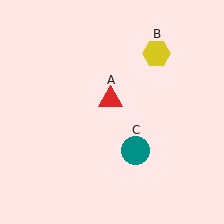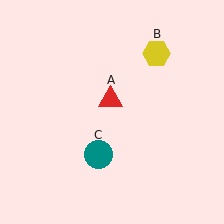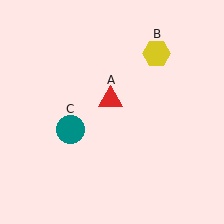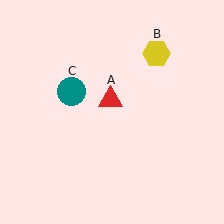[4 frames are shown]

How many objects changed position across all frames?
1 object changed position: teal circle (object C).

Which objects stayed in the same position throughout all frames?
Red triangle (object A) and yellow hexagon (object B) remained stationary.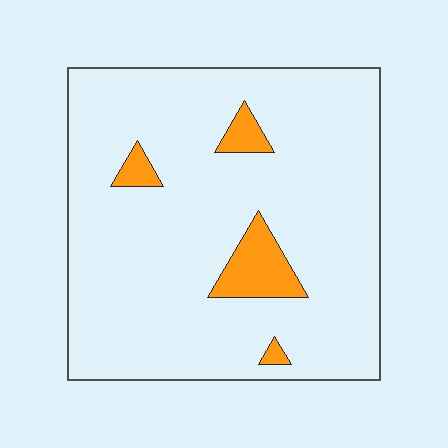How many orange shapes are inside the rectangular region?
4.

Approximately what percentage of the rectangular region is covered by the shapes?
Approximately 10%.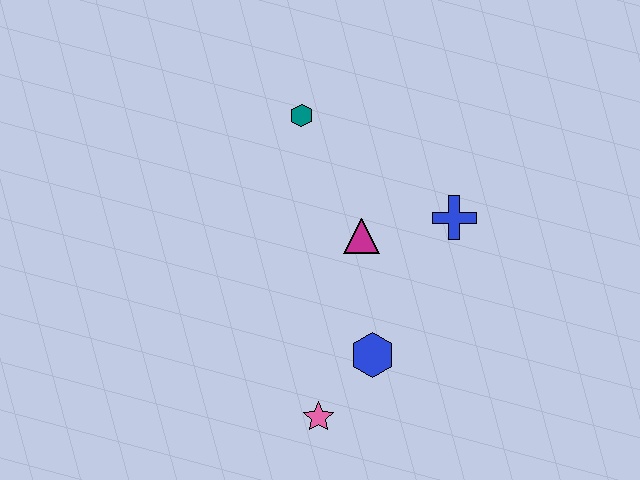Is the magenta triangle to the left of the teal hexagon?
No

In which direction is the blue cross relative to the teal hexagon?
The blue cross is to the right of the teal hexagon.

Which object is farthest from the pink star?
The teal hexagon is farthest from the pink star.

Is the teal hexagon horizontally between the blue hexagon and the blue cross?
No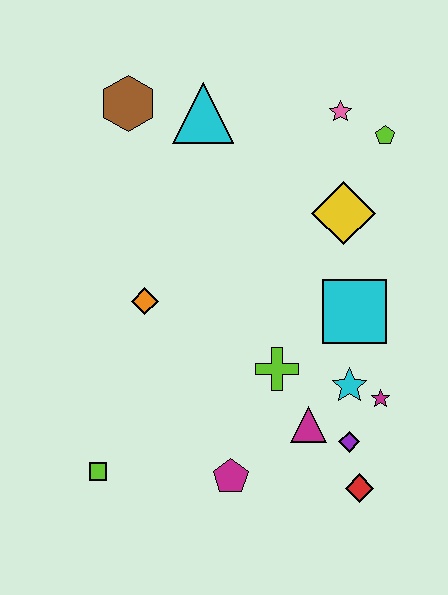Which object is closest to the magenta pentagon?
The magenta triangle is closest to the magenta pentagon.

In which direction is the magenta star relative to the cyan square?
The magenta star is below the cyan square.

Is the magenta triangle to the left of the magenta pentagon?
No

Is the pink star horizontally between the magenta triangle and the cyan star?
Yes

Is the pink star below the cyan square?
No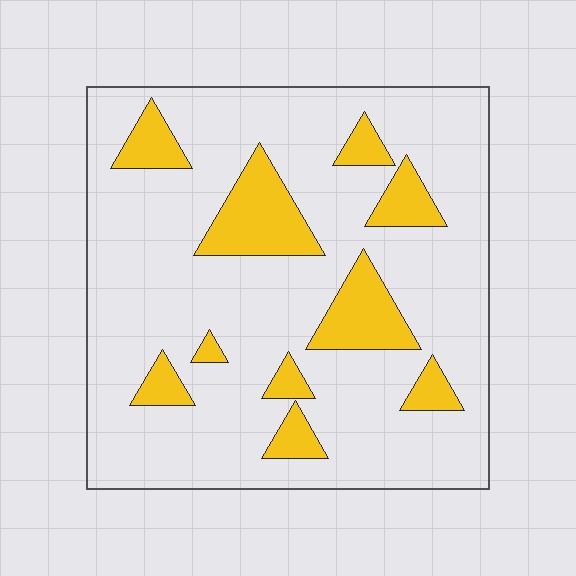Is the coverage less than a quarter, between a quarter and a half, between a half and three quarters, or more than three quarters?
Less than a quarter.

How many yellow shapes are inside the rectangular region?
10.